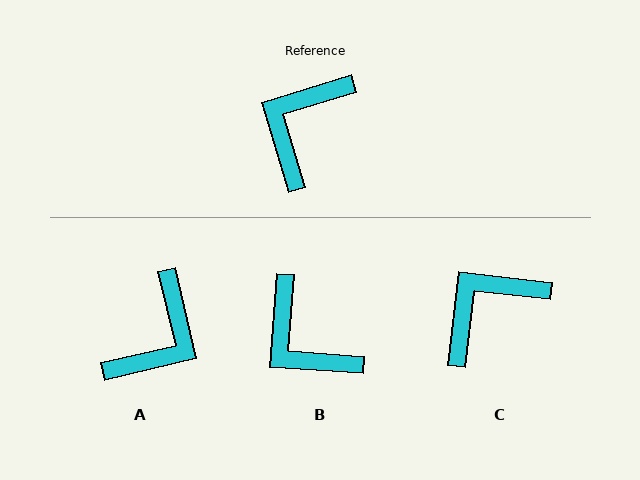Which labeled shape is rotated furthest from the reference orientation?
A, about 176 degrees away.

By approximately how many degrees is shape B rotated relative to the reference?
Approximately 69 degrees counter-clockwise.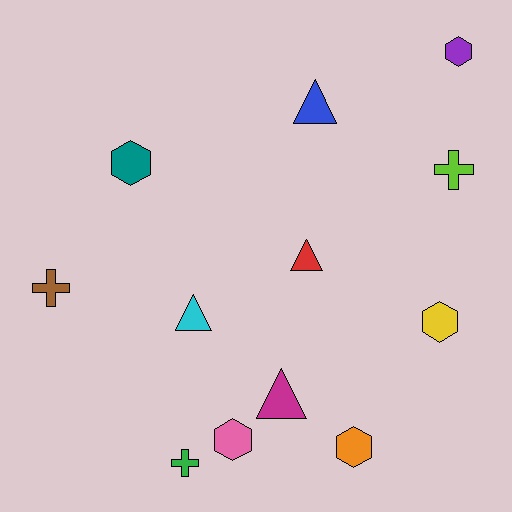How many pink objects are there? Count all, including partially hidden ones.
There is 1 pink object.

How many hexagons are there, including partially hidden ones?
There are 5 hexagons.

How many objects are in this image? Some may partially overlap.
There are 12 objects.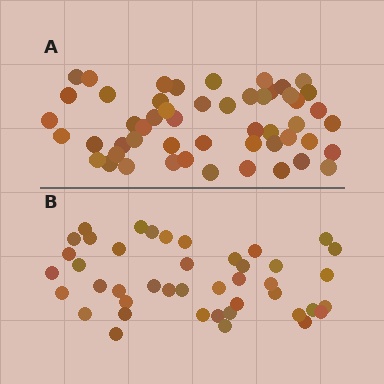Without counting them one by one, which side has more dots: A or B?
Region A (the top region) has more dots.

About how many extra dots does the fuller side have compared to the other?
Region A has roughly 8 or so more dots than region B.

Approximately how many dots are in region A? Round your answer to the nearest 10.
About 50 dots. (The exact count is 52, which rounds to 50.)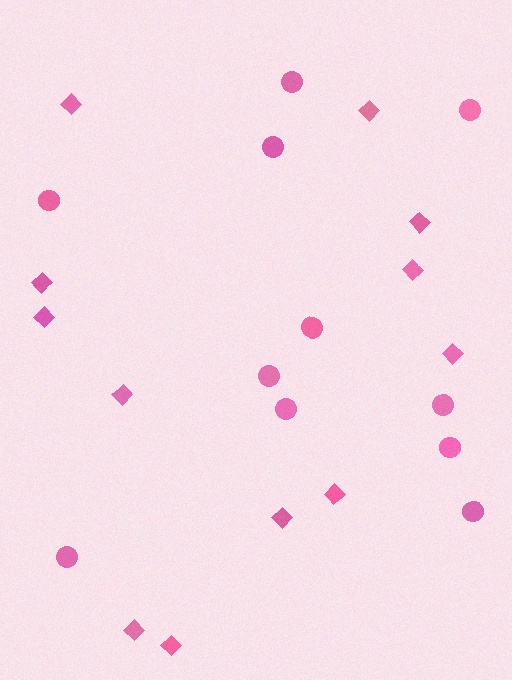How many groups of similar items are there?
There are 2 groups: one group of circles (11) and one group of diamonds (12).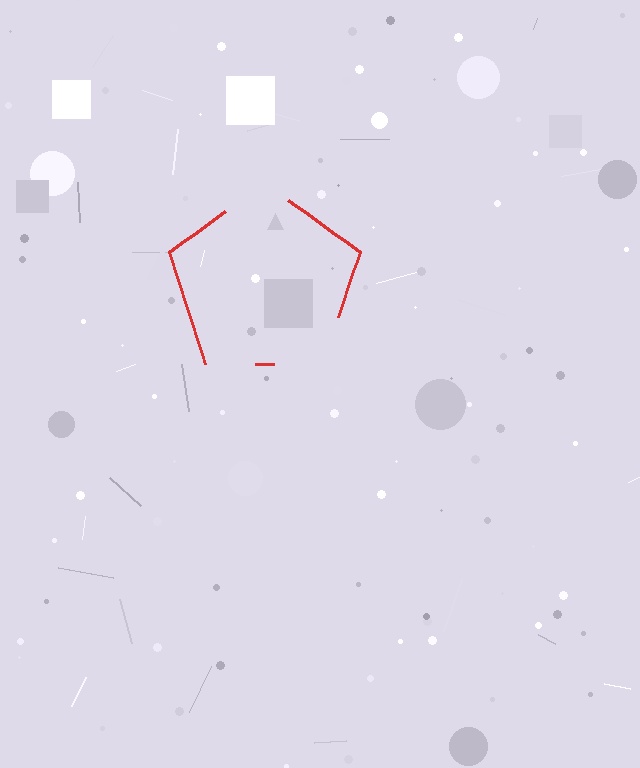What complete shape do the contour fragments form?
The contour fragments form a pentagon.